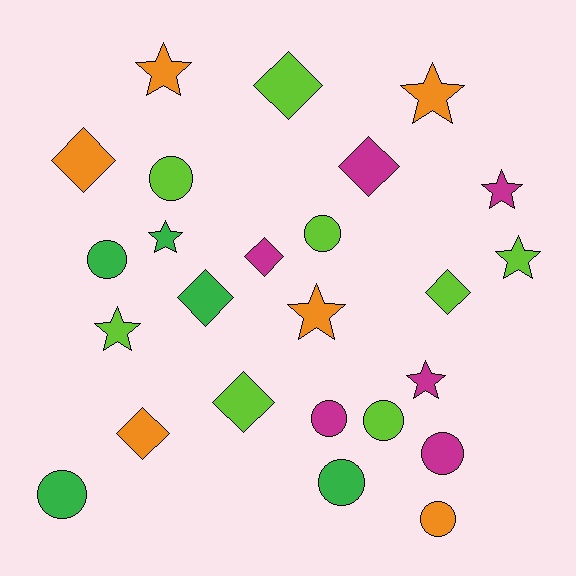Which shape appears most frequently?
Circle, with 9 objects.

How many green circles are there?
There are 3 green circles.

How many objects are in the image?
There are 25 objects.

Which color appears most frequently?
Lime, with 8 objects.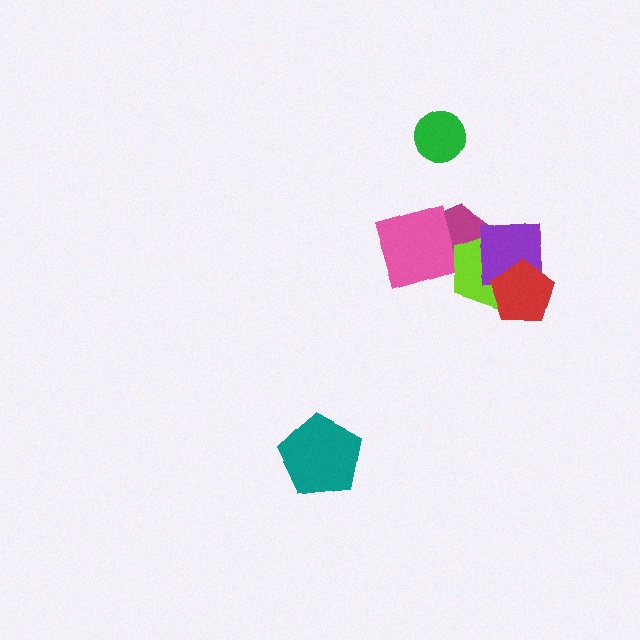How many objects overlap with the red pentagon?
2 objects overlap with the red pentagon.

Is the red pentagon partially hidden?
No, no other shape covers it.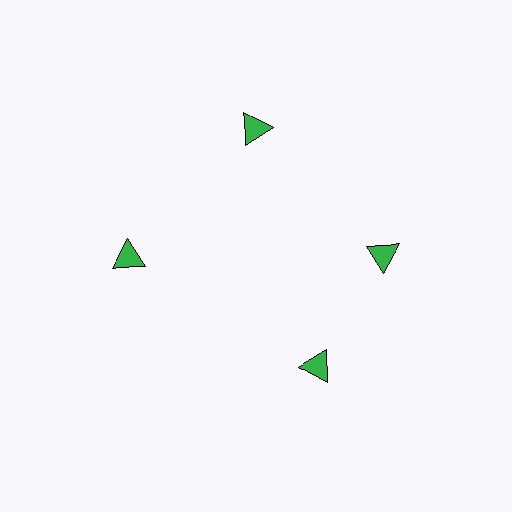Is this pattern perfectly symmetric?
No. The 4 green triangles are arranged in a ring, but one element near the 6 o'clock position is rotated out of alignment along the ring, breaking the 4-fold rotational symmetry.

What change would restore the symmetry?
The symmetry would be restored by rotating it back into even spacing with its neighbors so that all 4 triangles sit at equal angles and equal distance from the center.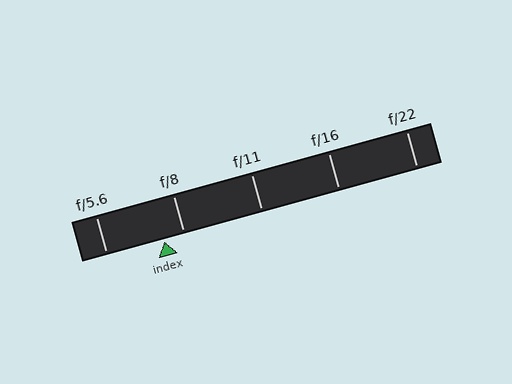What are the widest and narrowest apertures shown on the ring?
The widest aperture shown is f/5.6 and the narrowest is f/22.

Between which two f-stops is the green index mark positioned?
The index mark is between f/5.6 and f/8.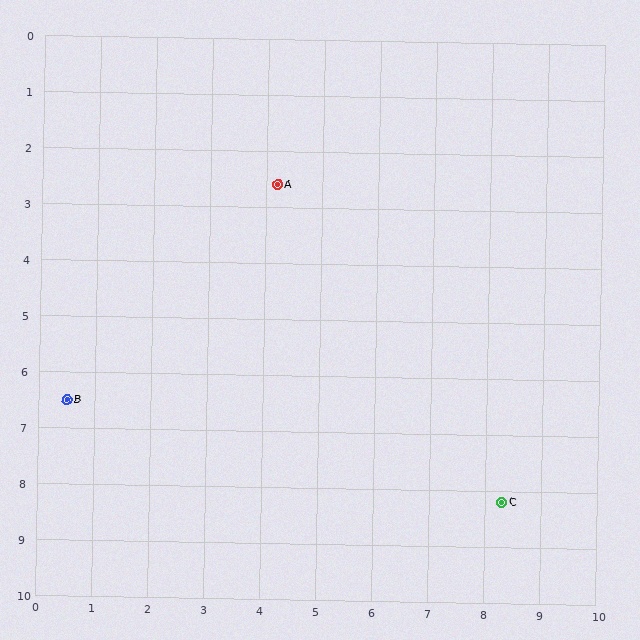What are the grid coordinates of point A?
Point A is at approximately (4.2, 2.6).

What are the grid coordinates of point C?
Point C is at approximately (8.3, 8.2).